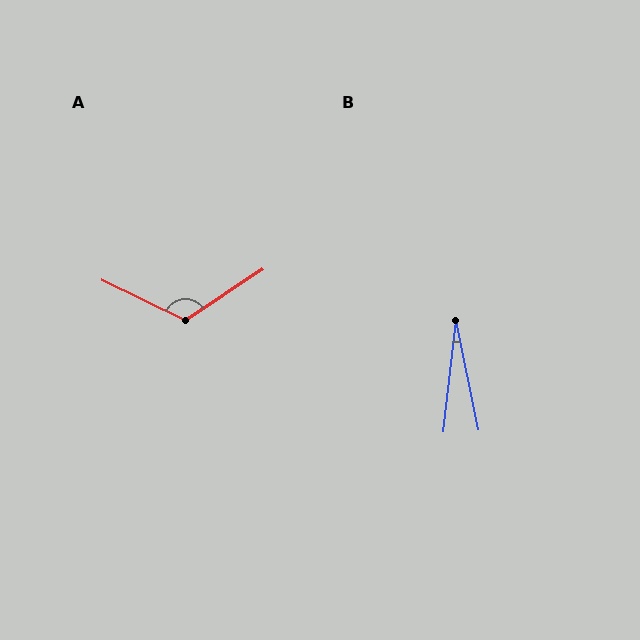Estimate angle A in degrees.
Approximately 120 degrees.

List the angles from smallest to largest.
B (18°), A (120°).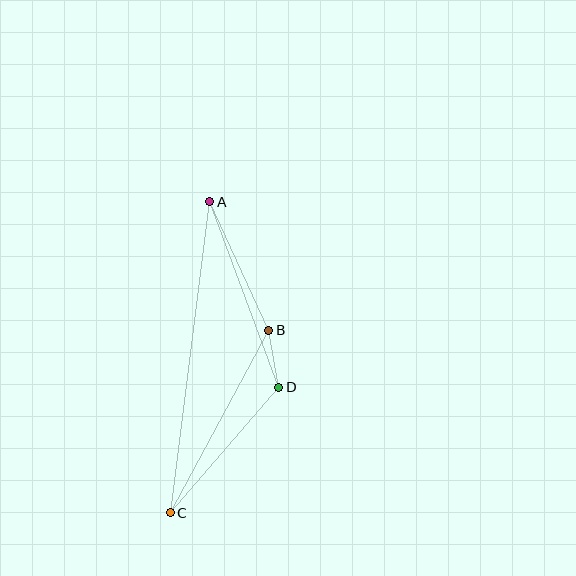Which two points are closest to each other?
Points B and D are closest to each other.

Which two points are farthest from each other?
Points A and C are farthest from each other.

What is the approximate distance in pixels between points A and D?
The distance between A and D is approximately 198 pixels.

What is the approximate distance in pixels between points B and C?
The distance between B and C is approximately 207 pixels.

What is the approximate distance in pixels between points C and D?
The distance between C and D is approximately 166 pixels.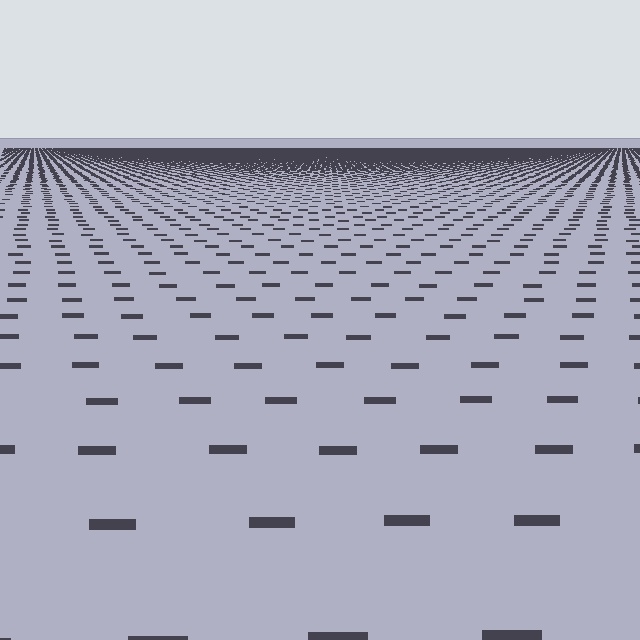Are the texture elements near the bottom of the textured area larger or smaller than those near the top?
Larger. Near the bottom, elements are closer to the viewer and appear at a bigger on-screen size.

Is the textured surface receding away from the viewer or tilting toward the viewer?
The surface is receding away from the viewer. Texture elements get smaller and denser toward the top.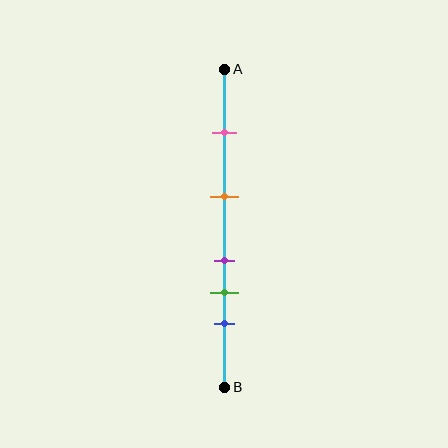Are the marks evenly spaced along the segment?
No, the marks are not evenly spaced.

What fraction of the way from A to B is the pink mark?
The pink mark is approximately 20% (0.2) of the way from A to B.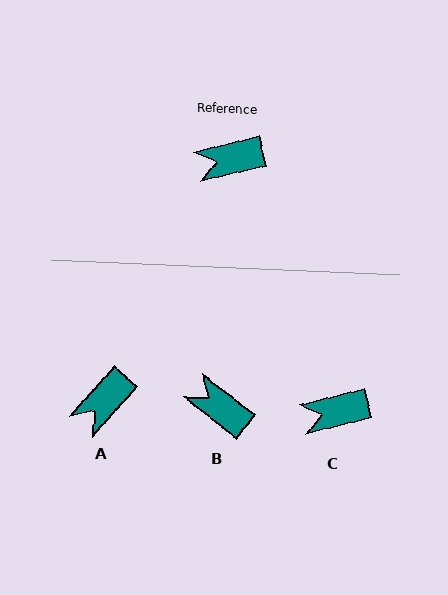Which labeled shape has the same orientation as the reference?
C.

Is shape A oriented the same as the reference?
No, it is off by about 34 degrees.